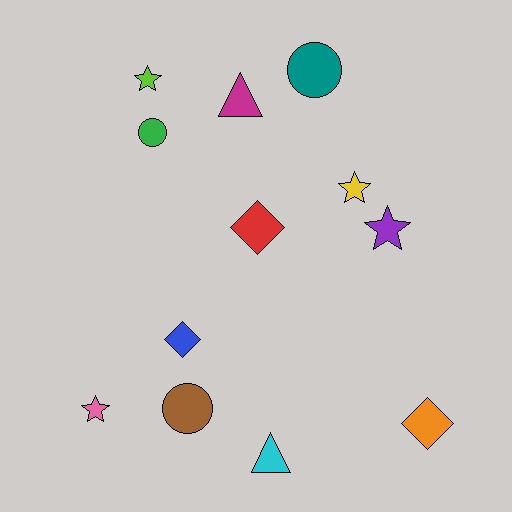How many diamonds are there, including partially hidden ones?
There are 3 diamonds.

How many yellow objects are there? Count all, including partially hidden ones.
There is 1 yellow object.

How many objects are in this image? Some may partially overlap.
There are 12 objects.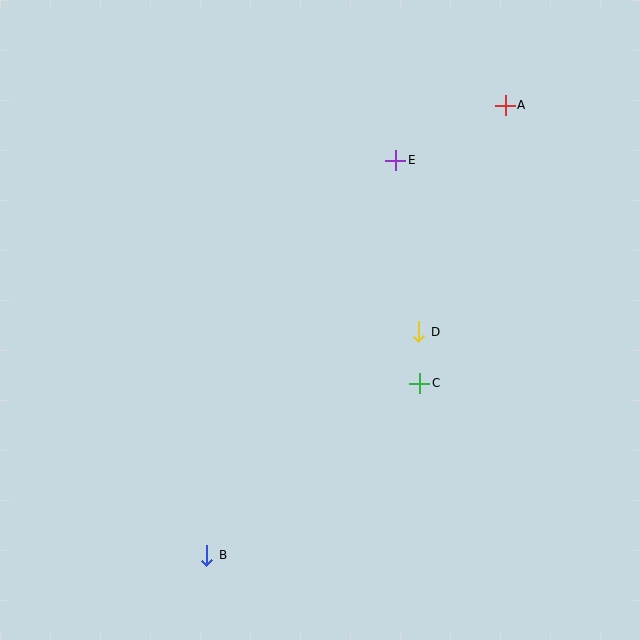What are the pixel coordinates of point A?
Point A is at (505, 105).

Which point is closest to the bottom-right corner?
Point C is closest to the bottom-right corner.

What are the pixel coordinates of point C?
Point C is at (420, 383).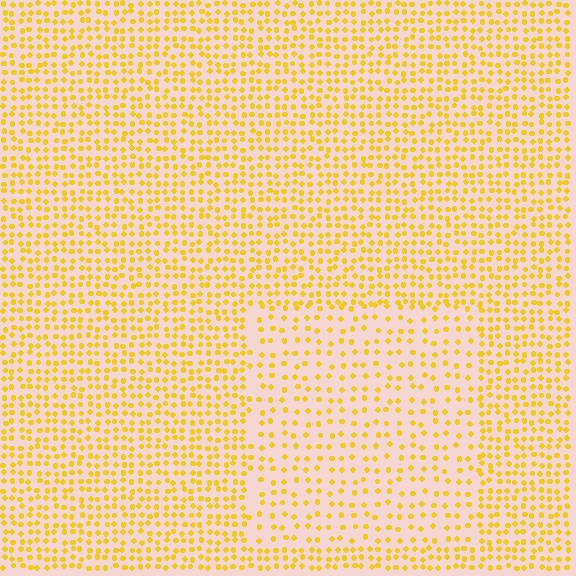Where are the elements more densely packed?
The elements are more densely packed outside the rectangle boundary.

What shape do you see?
I see a rectangle.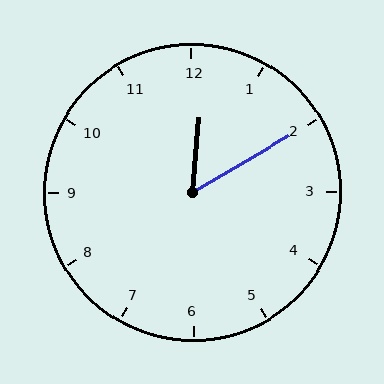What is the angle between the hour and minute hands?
Approximately 55 degrees.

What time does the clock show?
12:10.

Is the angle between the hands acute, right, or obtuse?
It is acute.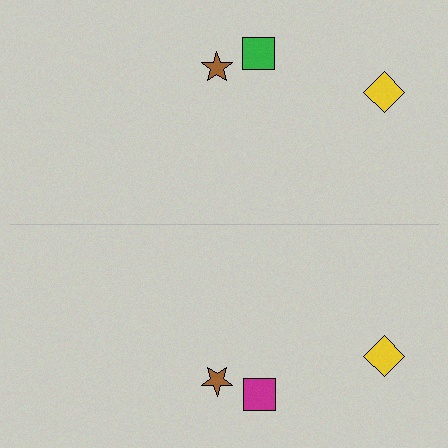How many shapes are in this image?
There are 6 shapes in this image.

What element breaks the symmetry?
The magenta square on the bottom side breaks the symmetry — its mirror counterpart is green.